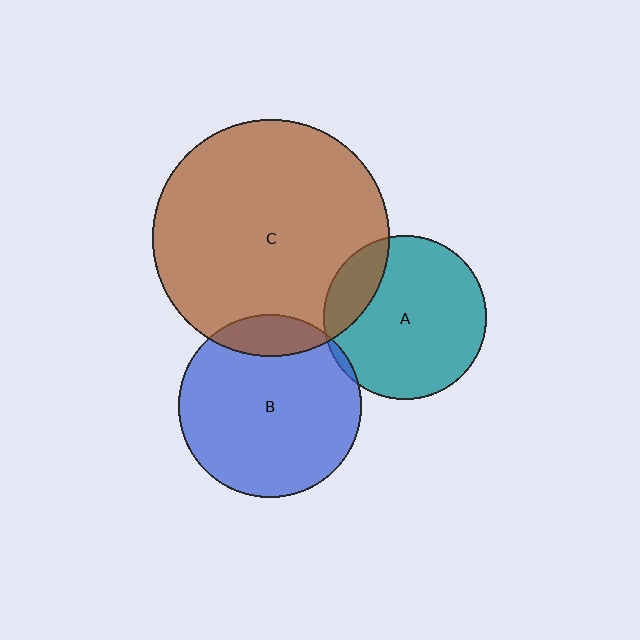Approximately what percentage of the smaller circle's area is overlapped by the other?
Approximately 15%.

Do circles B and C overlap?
Yes.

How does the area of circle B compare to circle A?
Approximately 1.2 times.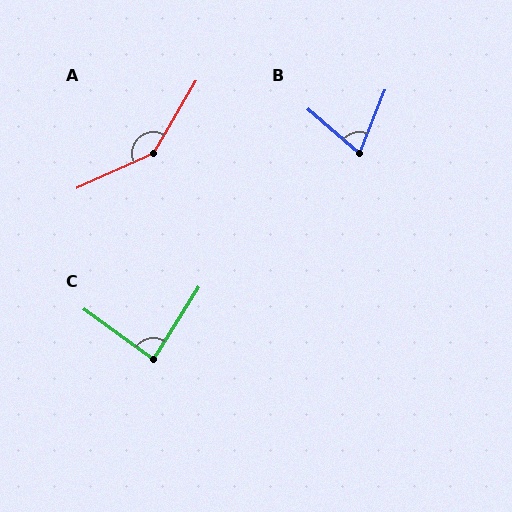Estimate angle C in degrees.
Approximately 86 degrees.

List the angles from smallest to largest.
B (71°), C (86°), A (145°).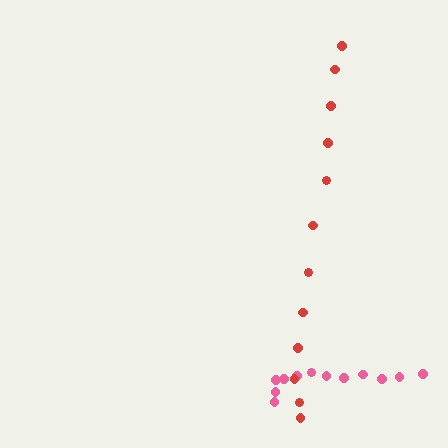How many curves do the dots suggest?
There are 2 distinct paths.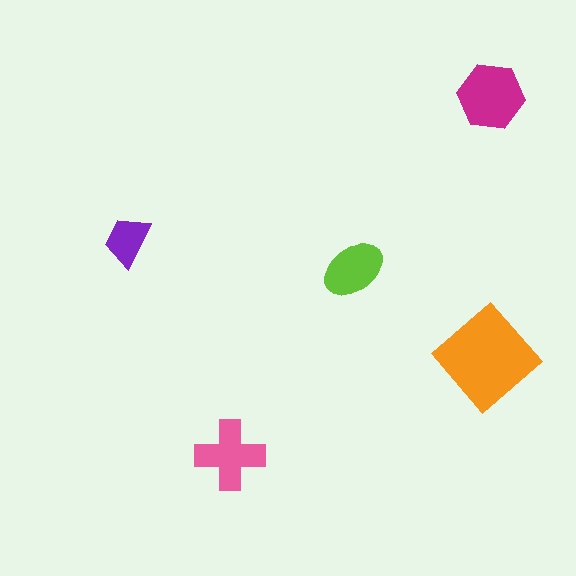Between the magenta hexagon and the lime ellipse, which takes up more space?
The magenta hexagon.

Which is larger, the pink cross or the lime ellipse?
The pink cross.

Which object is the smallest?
The purple trapezoid.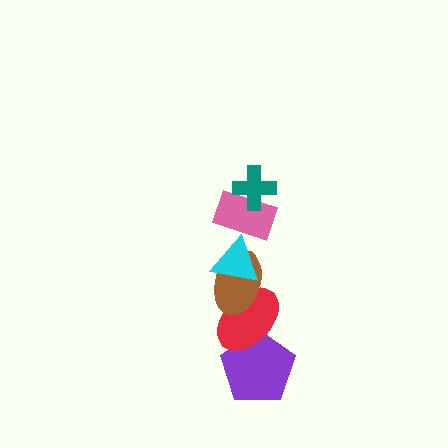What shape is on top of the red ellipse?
The brown ellipse is on top of the red ellipse.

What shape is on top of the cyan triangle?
The pink rectangle is on top of the cyan triangle.